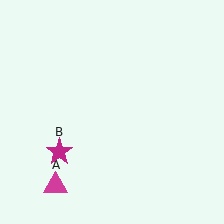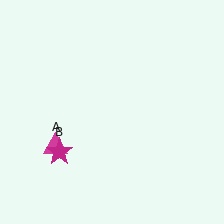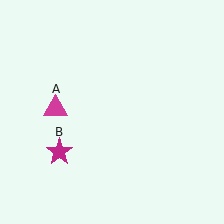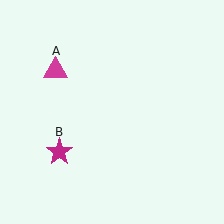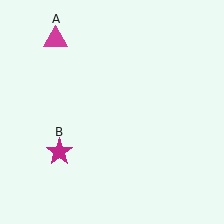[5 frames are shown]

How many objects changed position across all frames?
1 object changed position: magenta triangle (object A).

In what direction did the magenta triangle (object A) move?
The magenta triangle (object A) moved up.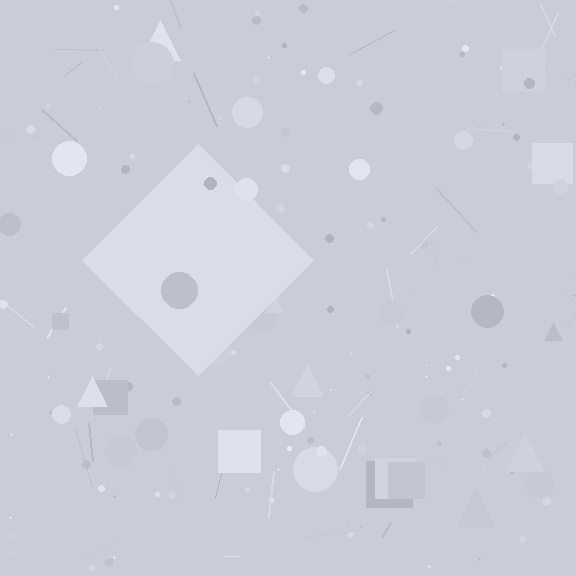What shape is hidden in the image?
A diamond is hidden in the image.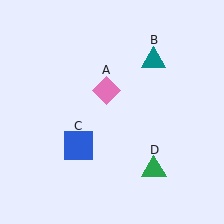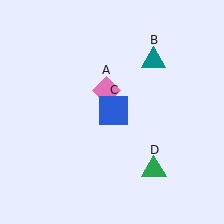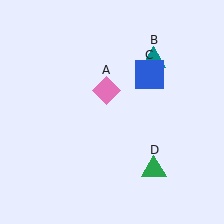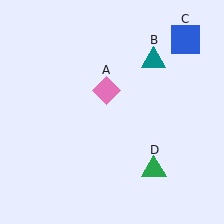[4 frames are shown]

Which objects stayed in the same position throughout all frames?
Pink diamond (object A) and teal triangle (object B) and green triangle (object D) remained stationary.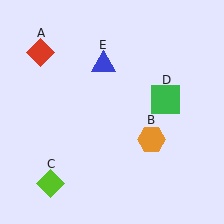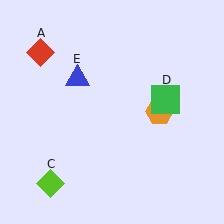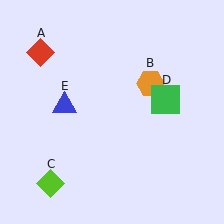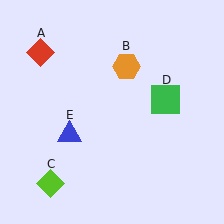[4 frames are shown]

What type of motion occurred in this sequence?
The orange hexagon (object B), blue triangle (object E) rotated counterclockwise around the center of the scene.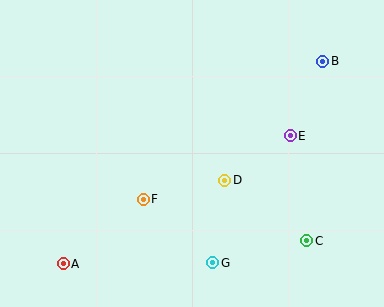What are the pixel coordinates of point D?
Point D is at (225, 180).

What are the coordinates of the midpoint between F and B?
The midpoint between F and B is at (233, 130).